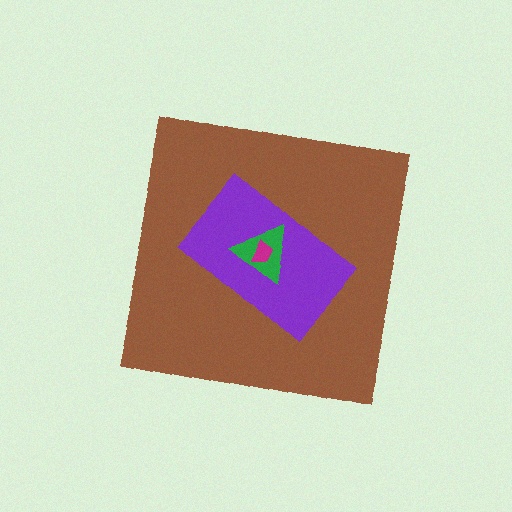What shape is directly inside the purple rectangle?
The green triangle.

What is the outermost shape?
The brown square.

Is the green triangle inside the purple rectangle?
Yes.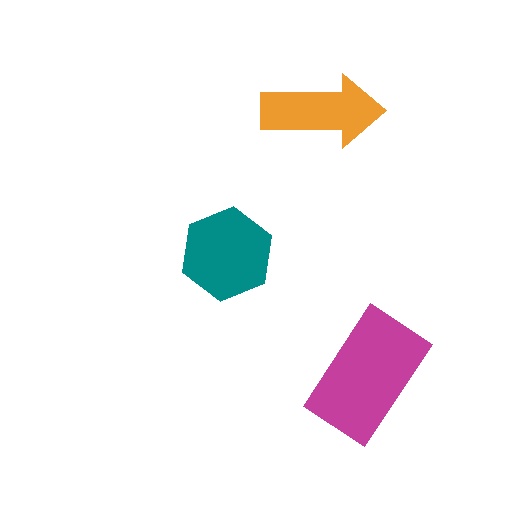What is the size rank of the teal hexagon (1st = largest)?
2nd.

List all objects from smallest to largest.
The orange arrow, the teal hexagon, the magenta rectangle.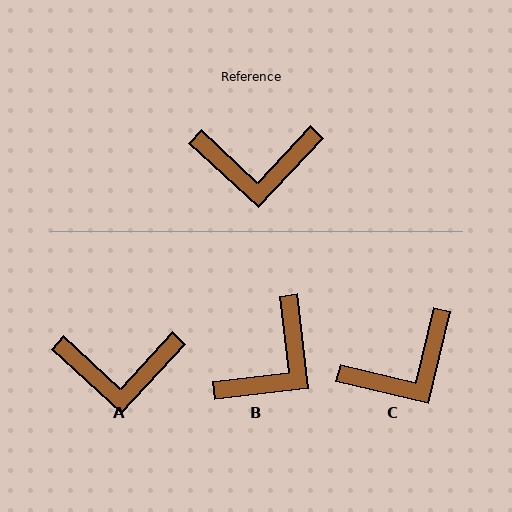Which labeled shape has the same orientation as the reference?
A.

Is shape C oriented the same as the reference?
No, it is off by about 29 degrees.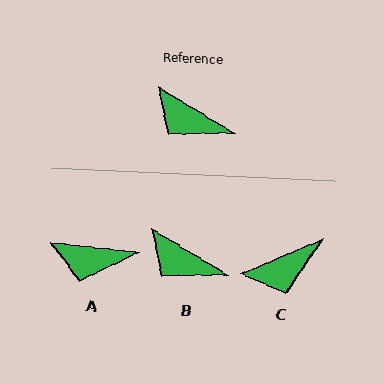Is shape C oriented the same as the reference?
No, it is off by about 55 degrees.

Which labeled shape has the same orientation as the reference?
B.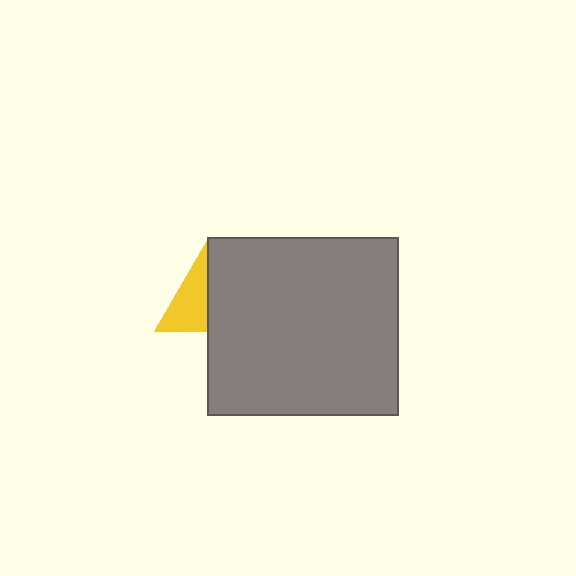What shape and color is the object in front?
The object in front is a gray rectangle.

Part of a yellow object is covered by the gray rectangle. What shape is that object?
It is a triangle.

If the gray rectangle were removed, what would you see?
You would see the complete yellow triangle.